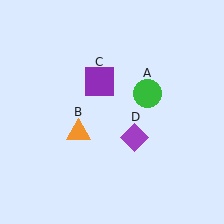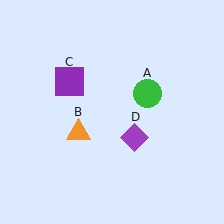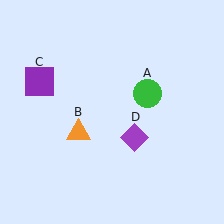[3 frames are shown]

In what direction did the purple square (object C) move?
The purple square (object C) moved left.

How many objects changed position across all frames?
1 object changed position: purple square (object C).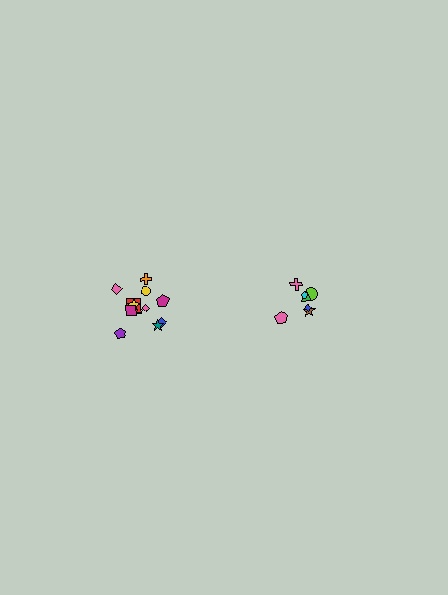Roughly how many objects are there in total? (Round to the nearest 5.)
Roughly 20 objects in total.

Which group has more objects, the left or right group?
The left group.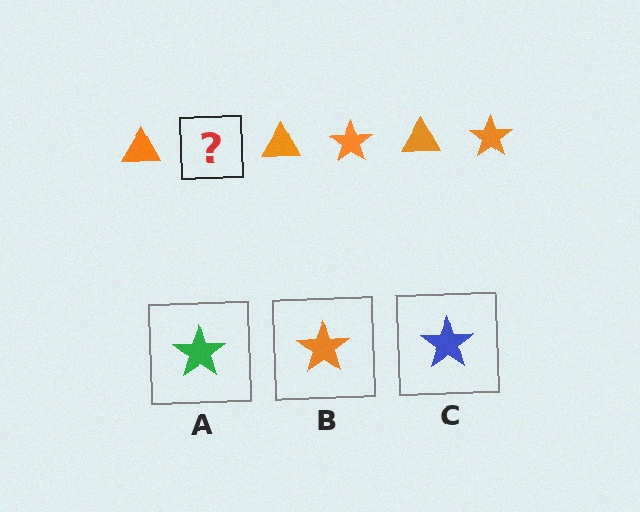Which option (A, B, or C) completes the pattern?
B.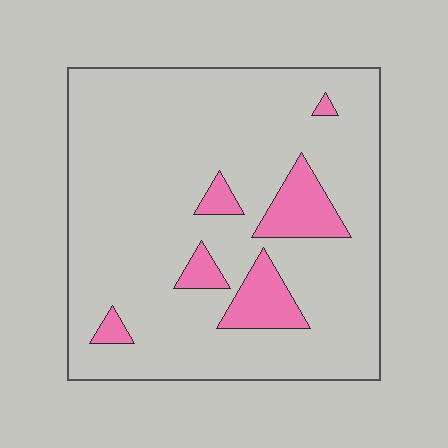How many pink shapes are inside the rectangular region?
6.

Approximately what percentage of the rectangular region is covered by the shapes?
Approximately 10%.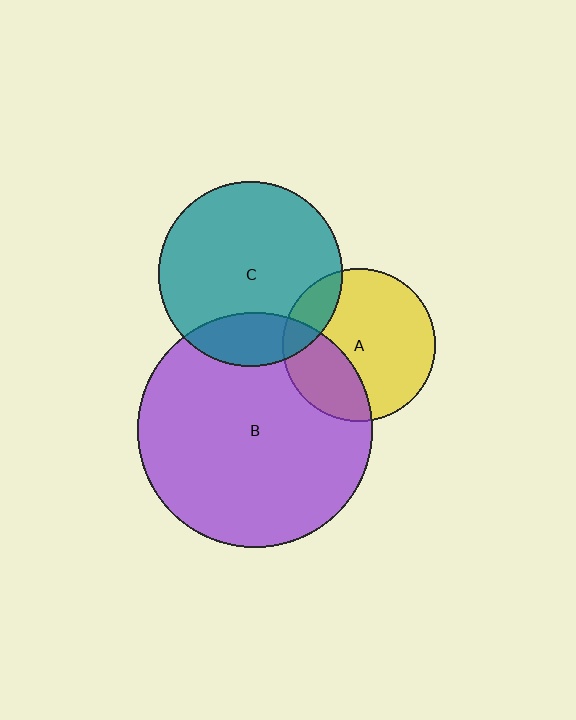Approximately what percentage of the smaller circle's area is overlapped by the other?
Approximately 30%.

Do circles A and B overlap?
Yes.